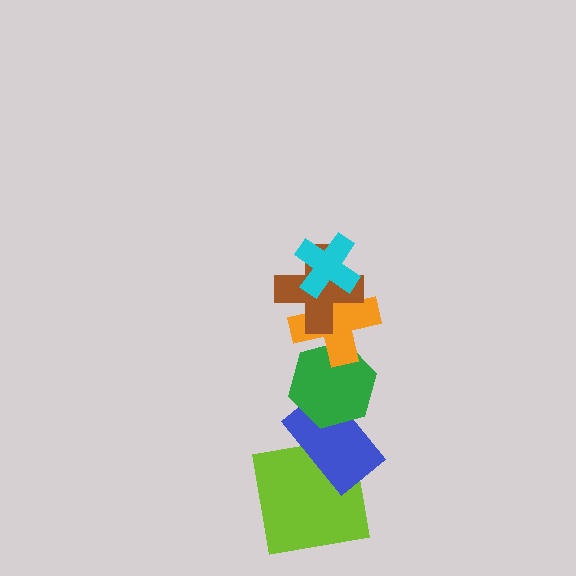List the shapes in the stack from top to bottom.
From top to bottom: the cyan cross, the brown cross, the orange cross, the green hexagon, the blue rectangle, the lime square.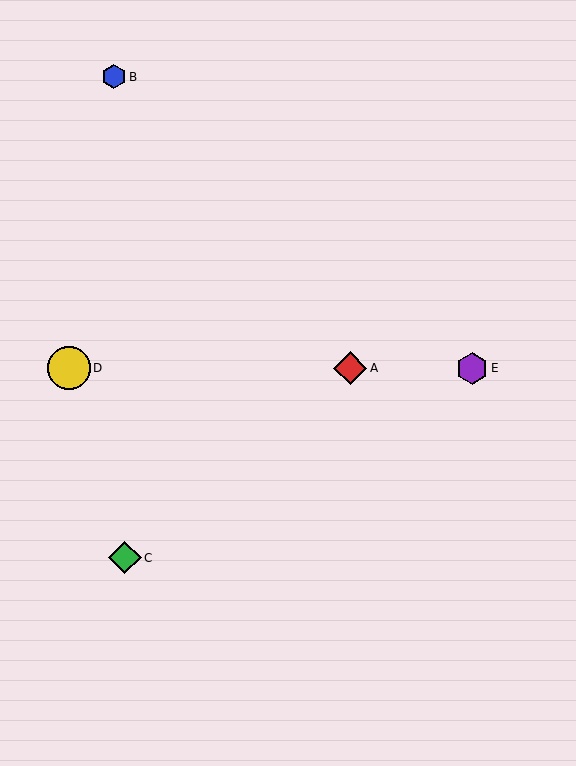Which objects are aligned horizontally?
Objects A, D, E are aligned horizontally.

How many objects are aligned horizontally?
3 objects (A, D, E) are aligned horizontally.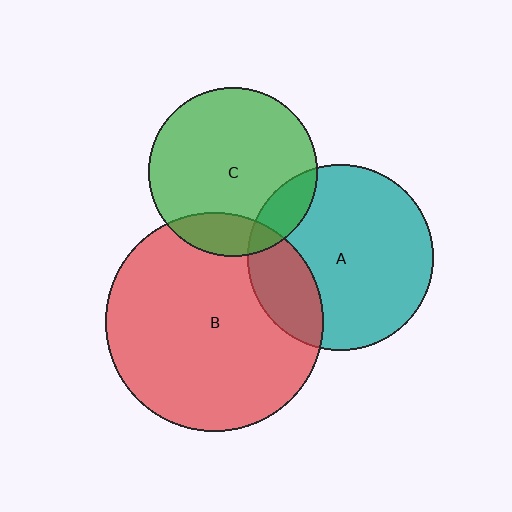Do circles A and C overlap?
Yes.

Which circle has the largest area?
Circle B (red).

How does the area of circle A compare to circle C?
Approximately 1.2 times.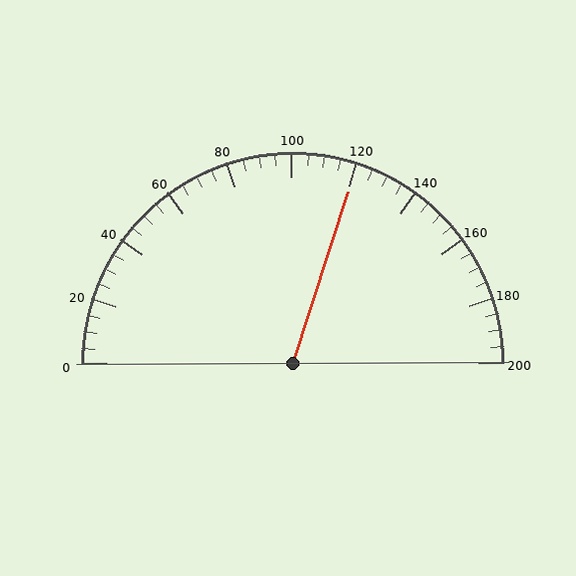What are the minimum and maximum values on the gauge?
The gauge ranges from 0 to 200.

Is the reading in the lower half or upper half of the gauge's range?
The reading is in the upper half of the range (0 to 200).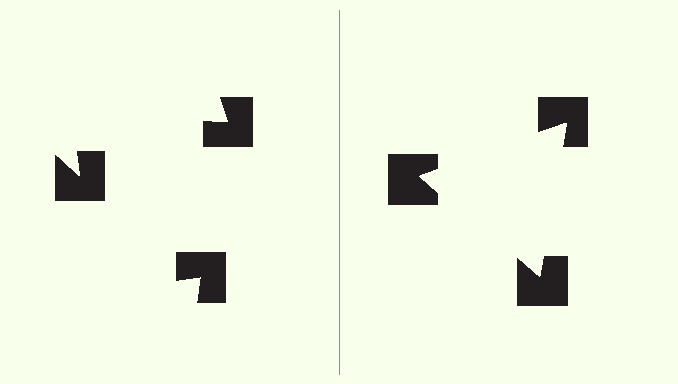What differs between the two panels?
The notched squares are positioned identically on both sides; only the wedge orientations differ. On the right they align to a triangle; on the left they are misaligned.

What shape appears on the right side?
An illusory triangle.